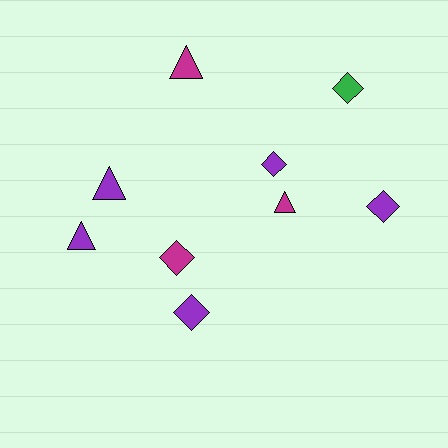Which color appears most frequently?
Purple, with 5 objects.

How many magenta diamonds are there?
There is 1 magenta diamond.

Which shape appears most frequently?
Diamond, with 5 objects.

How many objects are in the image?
There are 9 objects.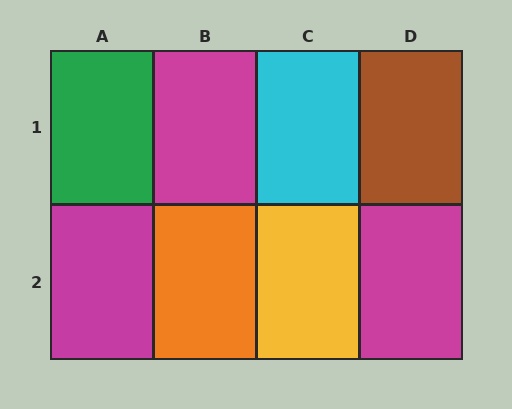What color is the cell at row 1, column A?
Green.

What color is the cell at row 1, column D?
Brown.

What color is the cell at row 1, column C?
Cyan.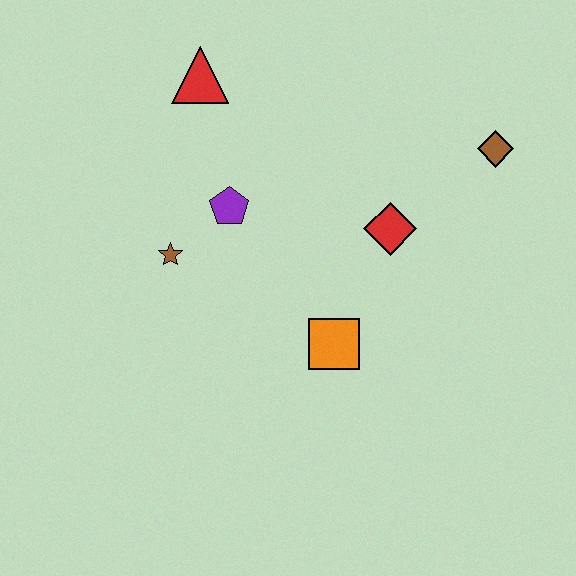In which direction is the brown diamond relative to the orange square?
The brown diamond is above the orange square.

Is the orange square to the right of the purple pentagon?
Yes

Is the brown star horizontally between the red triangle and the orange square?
No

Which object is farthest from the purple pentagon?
The brown diamond is farthest from the purple pentagon.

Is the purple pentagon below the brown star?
No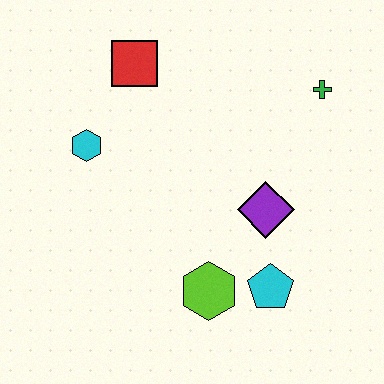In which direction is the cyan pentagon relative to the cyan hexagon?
The cyan pentagon is to the right of the cyan hexagon.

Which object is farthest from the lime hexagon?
The red square is farthest from the lime hexagon.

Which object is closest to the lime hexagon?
The cyan pentagon is closest to the lime hexagon.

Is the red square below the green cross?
No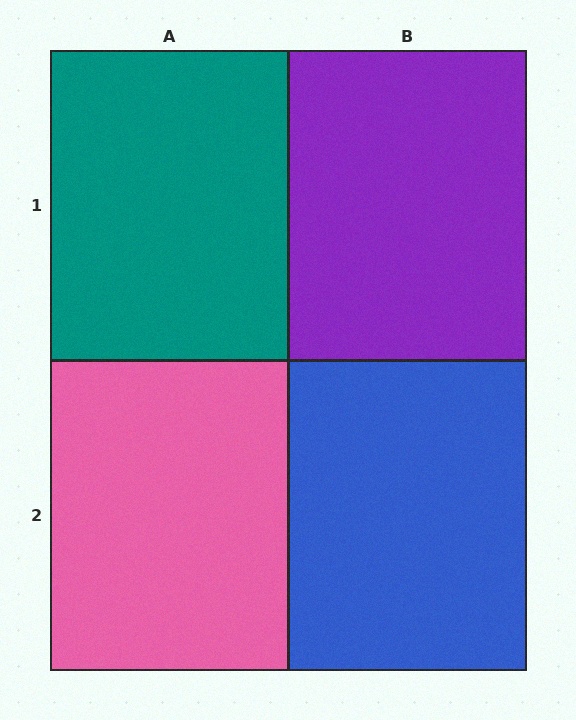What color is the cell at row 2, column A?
Pink.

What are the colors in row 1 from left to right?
Teal, purple.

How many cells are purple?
1 cell is purple.